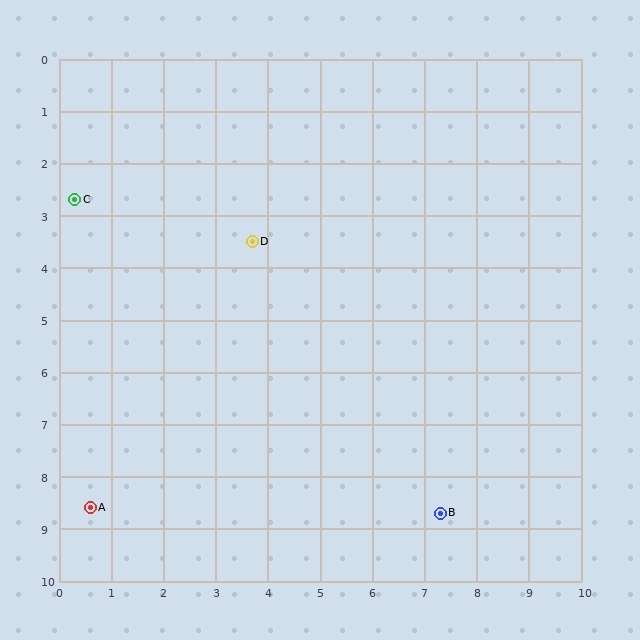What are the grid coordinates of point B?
Point B is at approximately (7.3, 8.7).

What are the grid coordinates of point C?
Point C is at approximately (0.3, 2.7).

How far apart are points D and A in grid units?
Points D and A are about 6.0 grid units apart.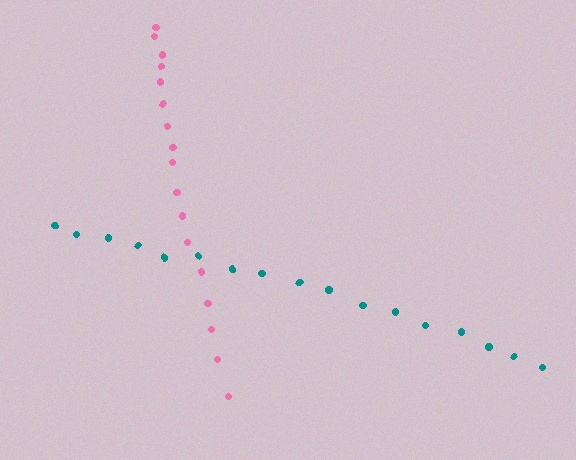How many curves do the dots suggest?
There are 2 distinct paths.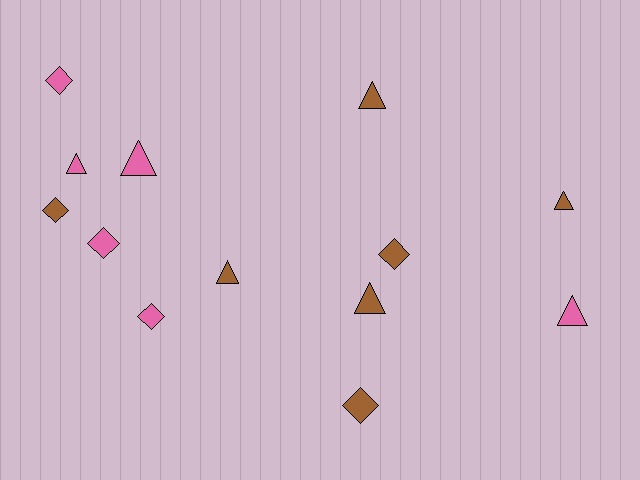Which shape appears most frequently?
Triangle, with 7 objects.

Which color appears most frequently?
Brown, with 7 objects.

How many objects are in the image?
There are 13 objects.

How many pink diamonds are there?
There are 3 pink diamonds.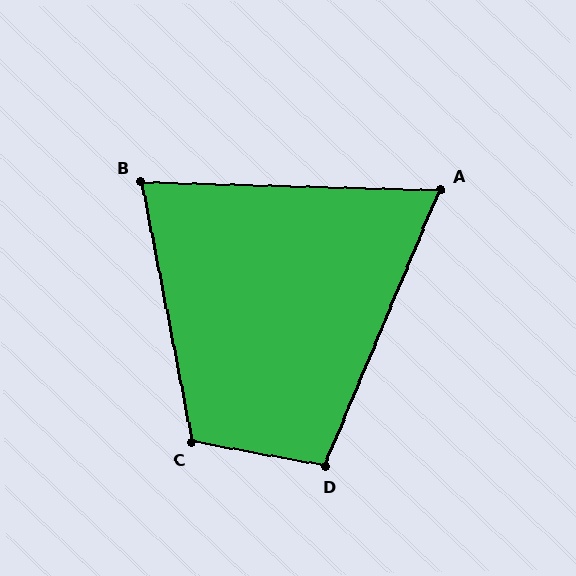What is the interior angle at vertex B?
Approximately 77 degrees (acute).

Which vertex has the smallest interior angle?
A, at approximately 69 degrees.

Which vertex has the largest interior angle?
C, at approximately 111 degrees.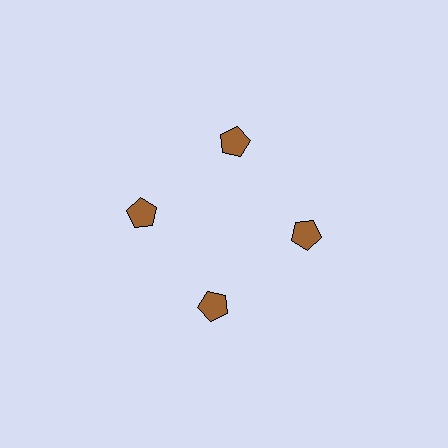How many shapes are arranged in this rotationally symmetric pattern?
There are 4 shapes, arranged in 4 groups of 1.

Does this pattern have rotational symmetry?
Yes, this pattern has 4-fold rotational symmetry. It looks the same after rotating 90 degrees around the center.